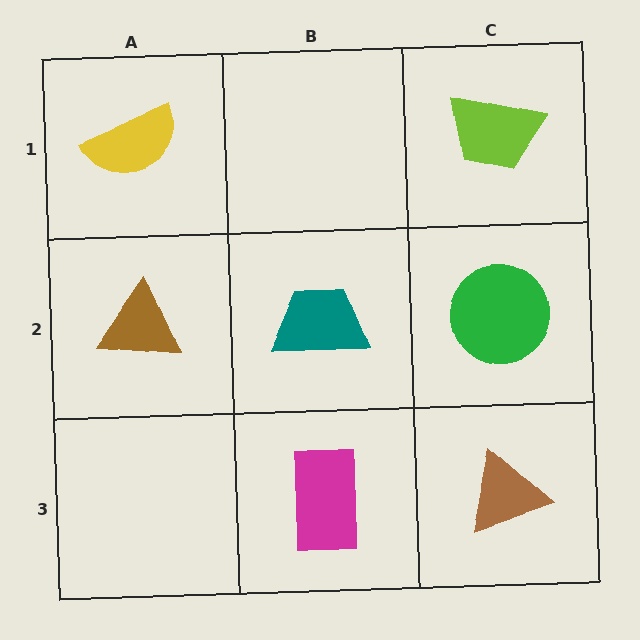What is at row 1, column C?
A lime trapezoid.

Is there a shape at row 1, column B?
No, that cell is empty.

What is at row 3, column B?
A magenta rectangle.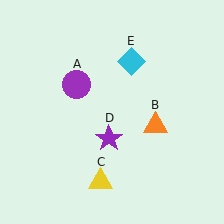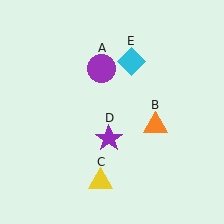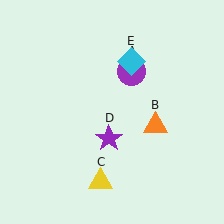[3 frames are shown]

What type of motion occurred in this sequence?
The purple circle (object A) rotated clockwise around the center of the scene.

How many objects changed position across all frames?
1 object changed position: purple circle (object A).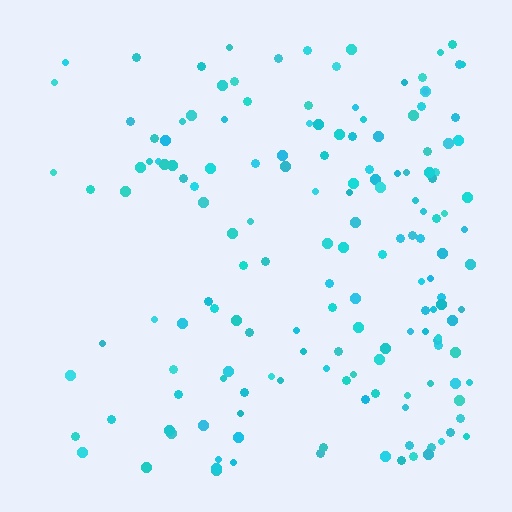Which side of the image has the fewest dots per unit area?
The left.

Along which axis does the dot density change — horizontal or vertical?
Horizontal.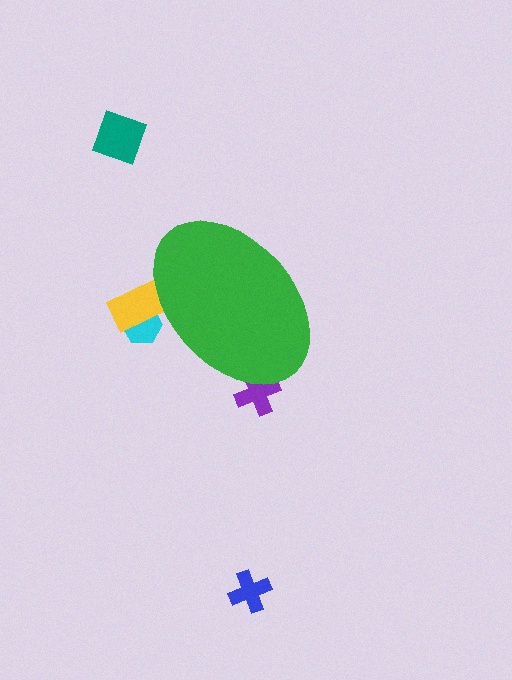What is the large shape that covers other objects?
A green ellipse.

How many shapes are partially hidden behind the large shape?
3 shapes are partially hidden.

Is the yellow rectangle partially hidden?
Yes, the yellow rectangle is partially hidden behind the green ellipse.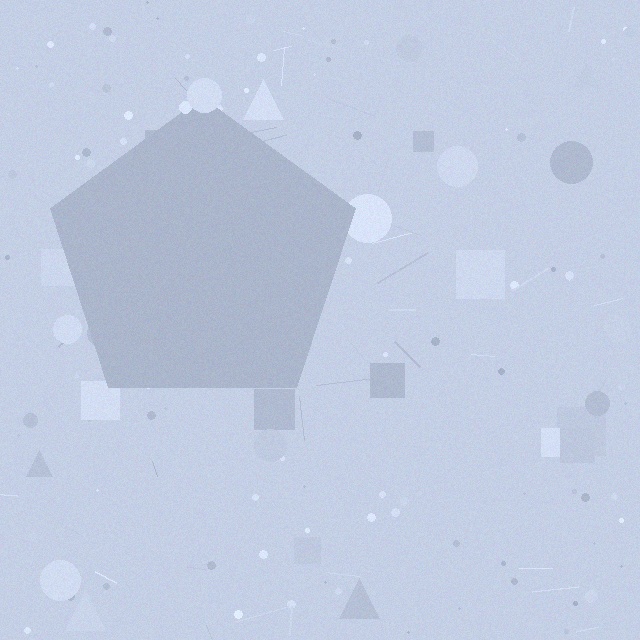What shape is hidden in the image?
A pentagon is hidden in the image.